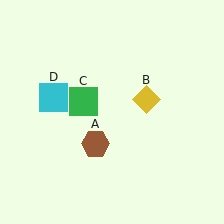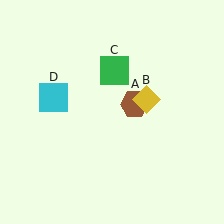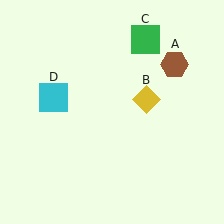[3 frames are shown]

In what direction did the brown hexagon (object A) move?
The brown hexagon (object A) moved up and to the right.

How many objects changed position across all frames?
2 objects changed position: brown hexagon (object A), green square (object C).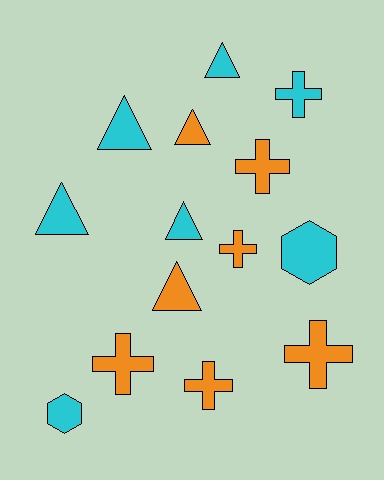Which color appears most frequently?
Orange, with 7 objects.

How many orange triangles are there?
There are 2 orange triangles.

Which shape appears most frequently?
Triangle, with 6 objects.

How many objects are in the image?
There are 14 objects.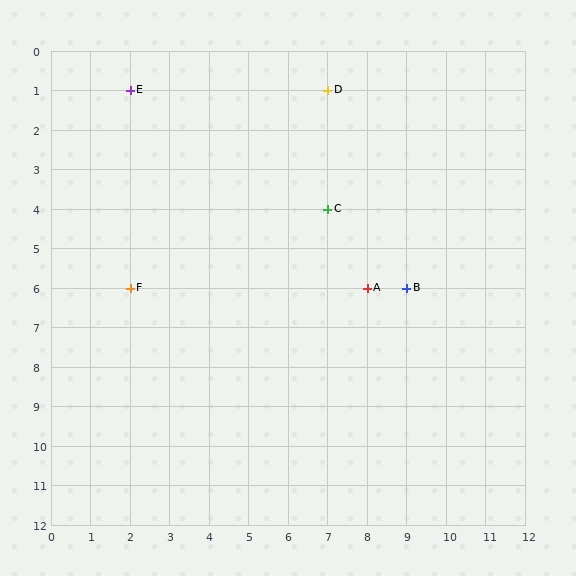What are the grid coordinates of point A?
Point A is at grid coordinates (8, 6).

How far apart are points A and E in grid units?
Points A and E are 6 columns and 5 rows apart (about 7.8 grid units diagonally).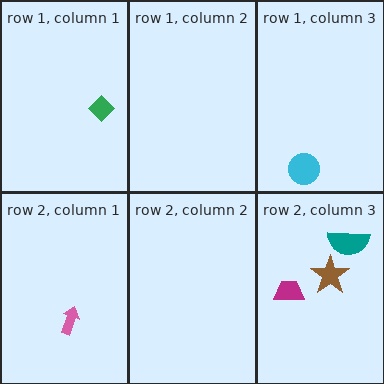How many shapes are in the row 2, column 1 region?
1.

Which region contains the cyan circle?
The row 1, column 3 region.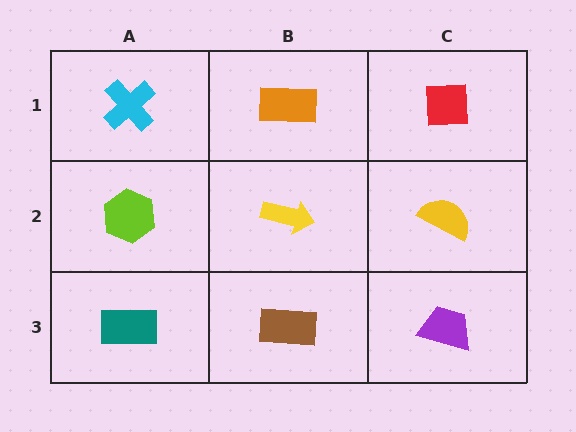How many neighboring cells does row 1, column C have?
2.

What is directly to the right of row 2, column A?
A yellow arrow.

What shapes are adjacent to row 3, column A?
A lime hexagon (row 2, column A), a brown rectangle (row 3, column B).